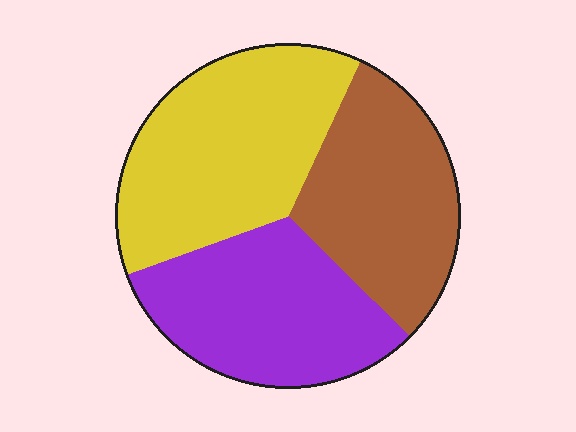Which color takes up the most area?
Yellow, at roughly 40%.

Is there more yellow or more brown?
Yellow.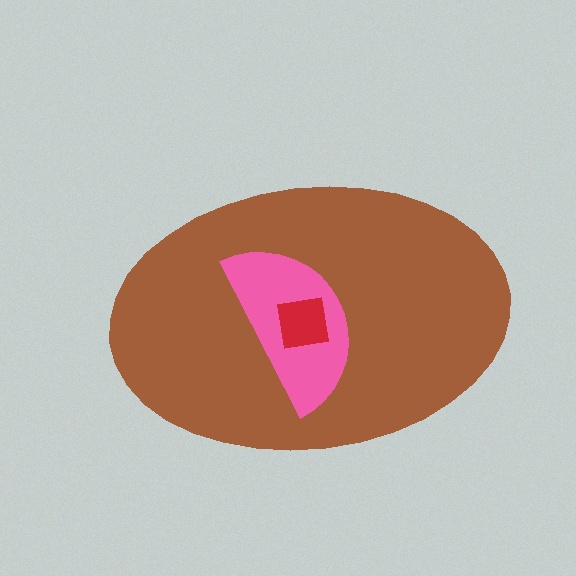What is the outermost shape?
The brown ellipse.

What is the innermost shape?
The red square.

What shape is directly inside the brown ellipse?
The pink semicircle.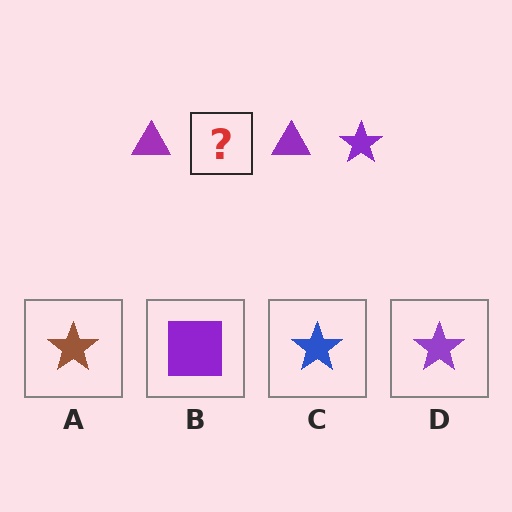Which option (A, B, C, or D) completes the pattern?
D.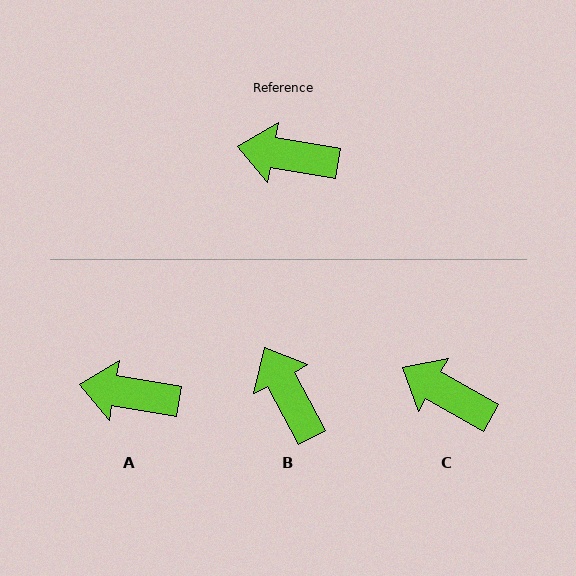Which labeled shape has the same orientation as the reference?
A.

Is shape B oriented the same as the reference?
No, it is off by about 52 degrees.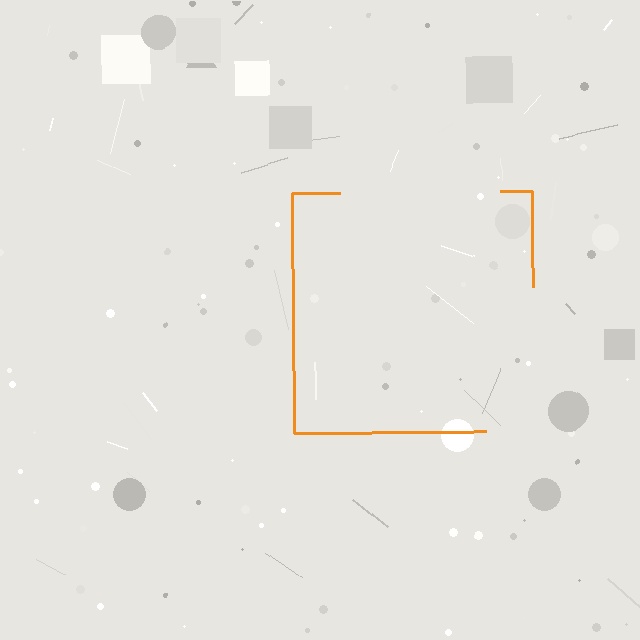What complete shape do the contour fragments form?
The contour fragments form a square.